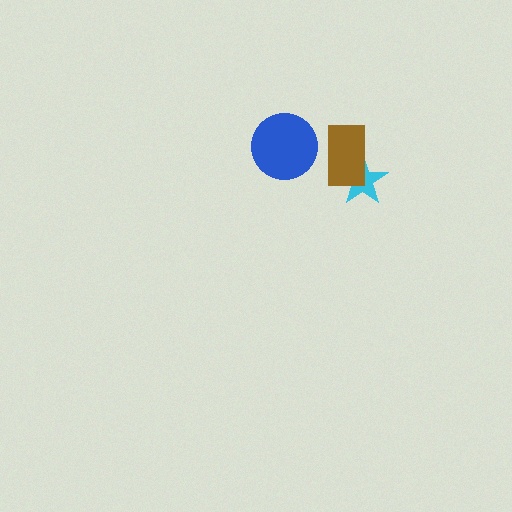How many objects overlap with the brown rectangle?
1 object overlaps with the brown rectangle.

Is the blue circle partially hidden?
No, no other shape covers it.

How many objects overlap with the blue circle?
0 objects overlap with the blue circle.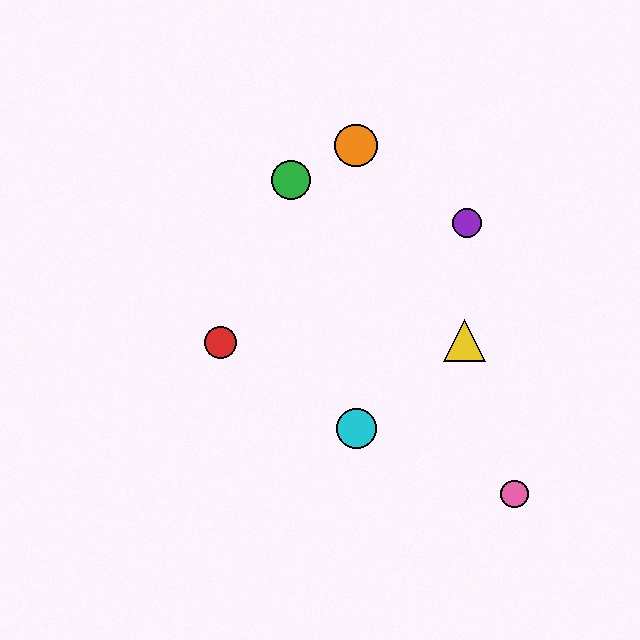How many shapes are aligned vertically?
3 shapes (the blue triangle, the orange circle, the cyan circle) are aligned vertically.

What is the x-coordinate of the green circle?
The green circle is at x≈291.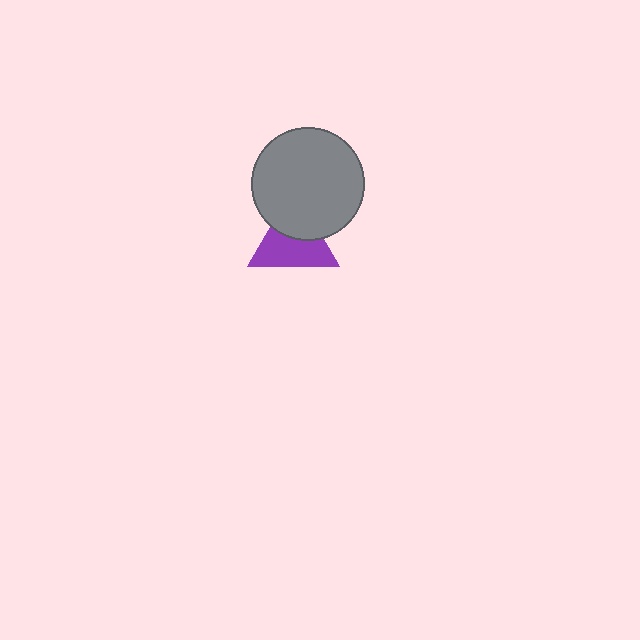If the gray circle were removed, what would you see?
You would see the complete purple triangle.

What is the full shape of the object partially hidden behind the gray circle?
The partially hidden object is a purple triangle.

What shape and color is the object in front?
The object in front is a gray circle.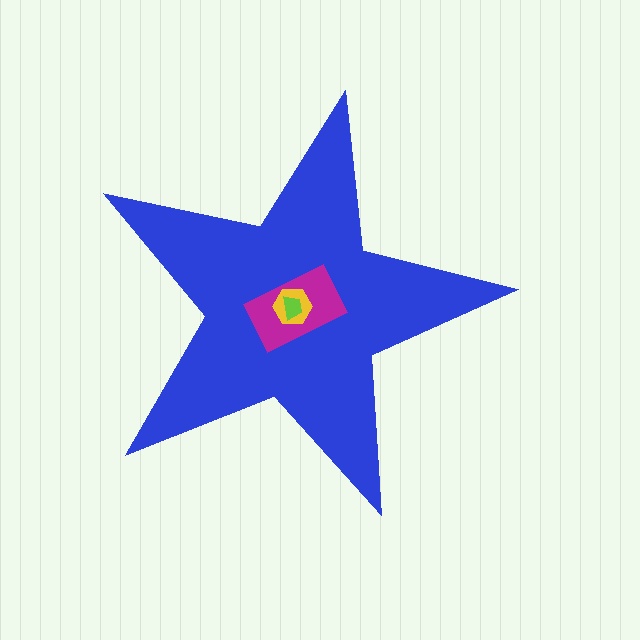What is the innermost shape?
The lime trapezoid.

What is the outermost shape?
The blue star.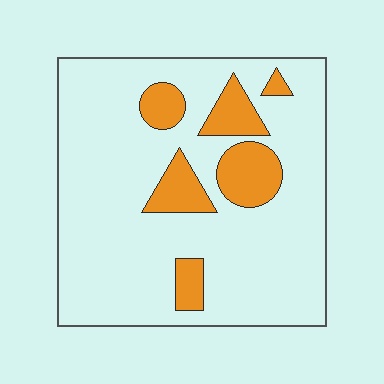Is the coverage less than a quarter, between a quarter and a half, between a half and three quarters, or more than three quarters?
Less than a quarter.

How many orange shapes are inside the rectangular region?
6.